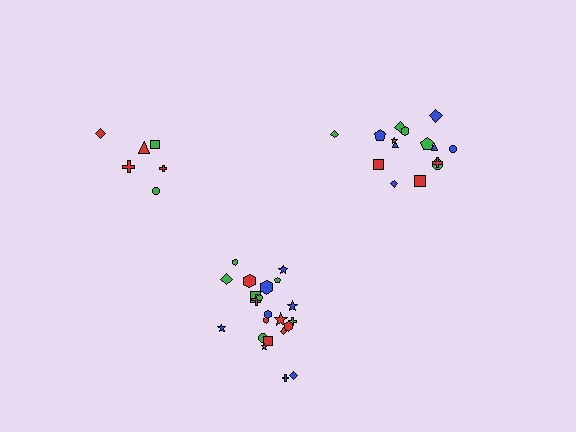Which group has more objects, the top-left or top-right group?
The top-right group.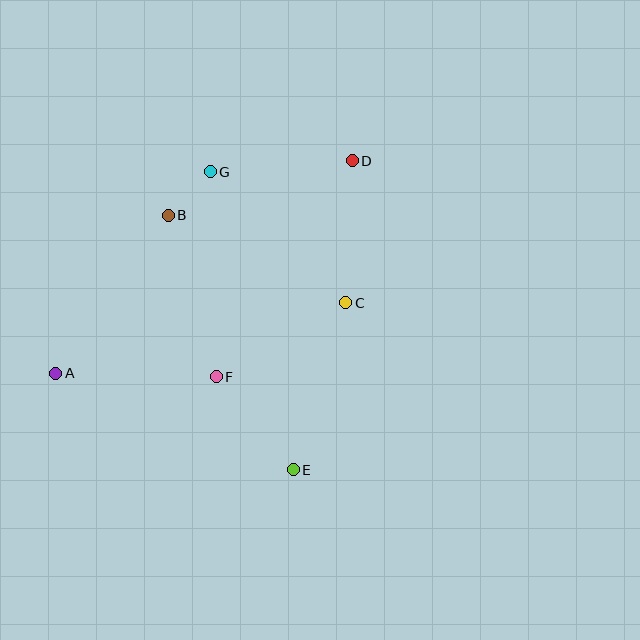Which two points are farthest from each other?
Points A and D are farthest from each other.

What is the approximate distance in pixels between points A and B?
The distance between A and B is approximately 194 pixels.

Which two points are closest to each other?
Points B and G are closest to each other.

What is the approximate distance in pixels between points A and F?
The distance between A and F is approximately 161 pixels.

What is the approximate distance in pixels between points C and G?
The distance between C and G is approximately 189 pixels.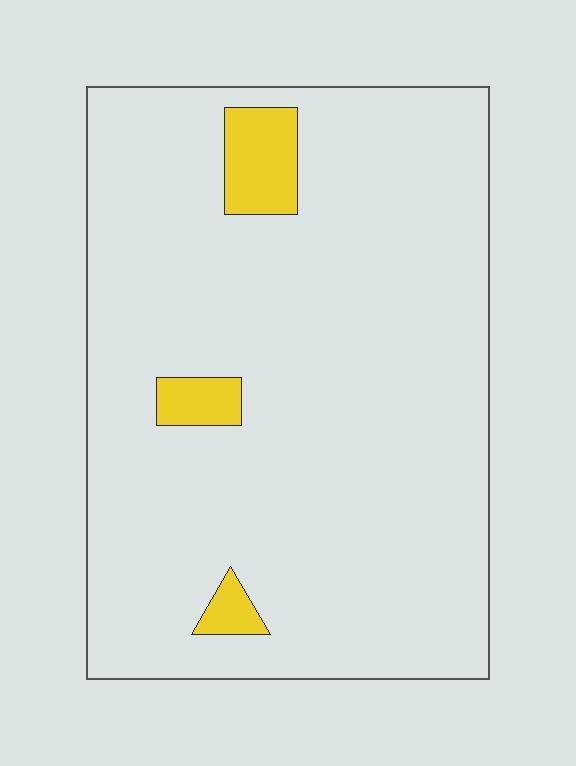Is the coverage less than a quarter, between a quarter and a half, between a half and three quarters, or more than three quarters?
Less than a quarter.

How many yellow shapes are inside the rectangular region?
3.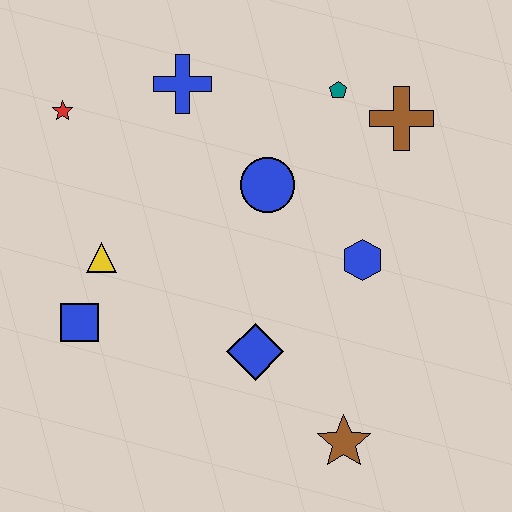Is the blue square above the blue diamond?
Yes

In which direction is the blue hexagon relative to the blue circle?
The blue hexagon is to the right of the blue circle.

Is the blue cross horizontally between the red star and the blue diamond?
Yes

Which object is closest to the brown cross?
The teal pentagon is closest to the brown cross.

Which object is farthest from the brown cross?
The blue square is farthest from the brown cross.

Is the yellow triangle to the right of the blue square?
Yes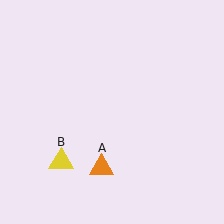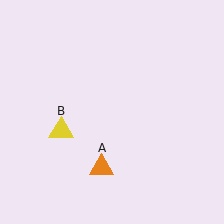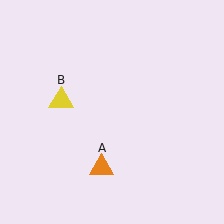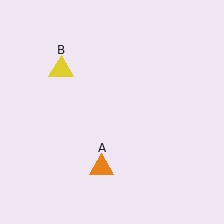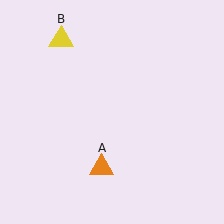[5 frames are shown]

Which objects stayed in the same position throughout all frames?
Orange triangle (object A) remained stationary.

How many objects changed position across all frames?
1 object changed position: yellow triangle (object B).